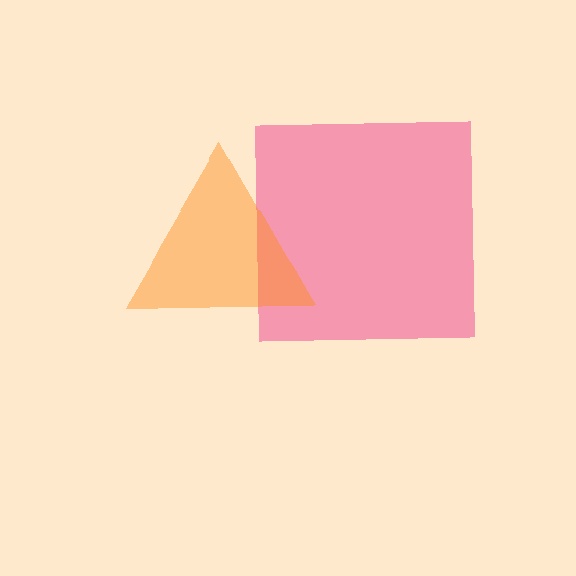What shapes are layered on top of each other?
The layered shapes are: a pink square, an orange triangle.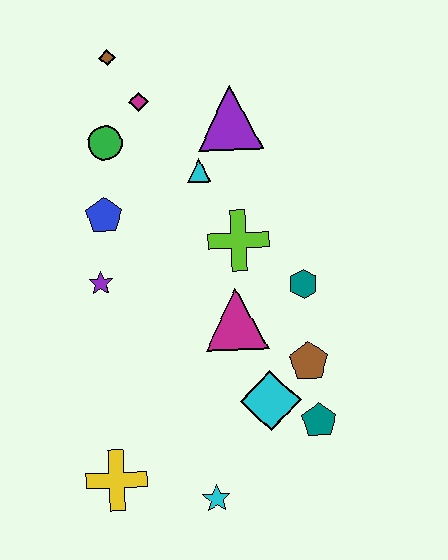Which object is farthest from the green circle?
The cyan star is farthest from the green circle.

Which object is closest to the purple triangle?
The cyan triangle is closest to the purple triangle.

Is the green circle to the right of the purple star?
Yes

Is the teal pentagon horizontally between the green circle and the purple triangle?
No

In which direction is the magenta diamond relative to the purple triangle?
The magenta diamond is to the left of the purple triangle.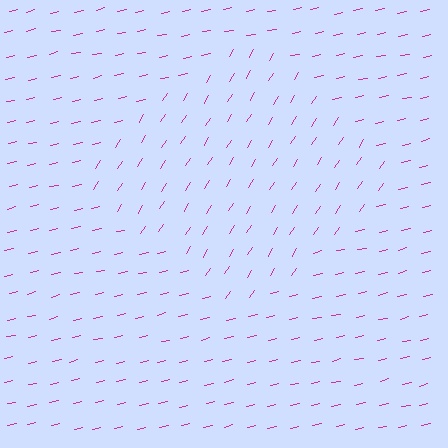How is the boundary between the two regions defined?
The boundary is defined purely by a change in line orientation (approximately 45 degrees difference). All lines are the same color and thickness.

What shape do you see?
I see a diamond.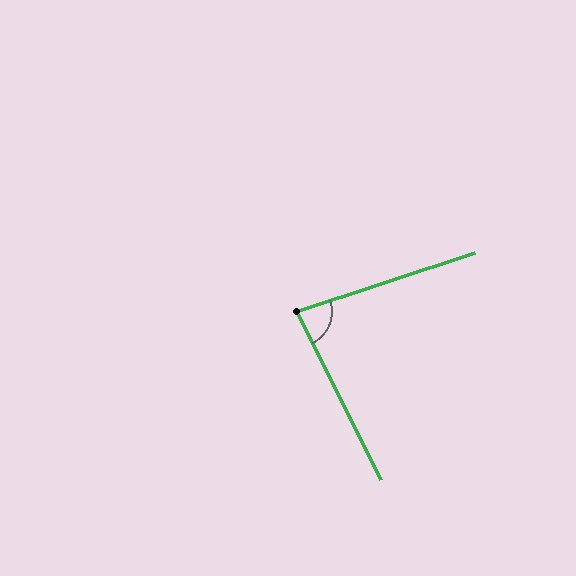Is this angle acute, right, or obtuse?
It is acute.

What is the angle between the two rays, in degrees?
Approximately 81 degrees.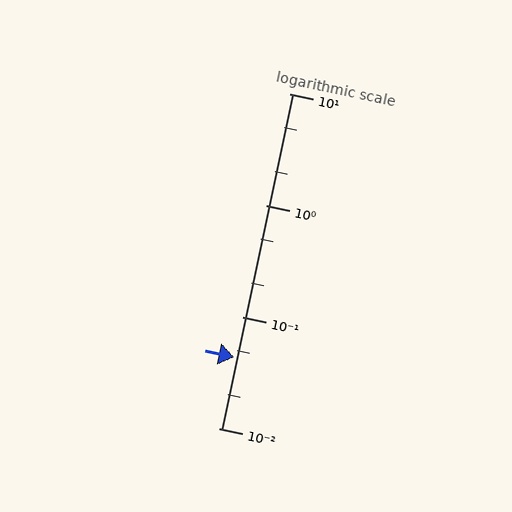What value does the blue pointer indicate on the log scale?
The pointer indicates approximately 0.043.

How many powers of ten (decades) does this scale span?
The scale spans 3 decades, from 0.01 to 10.